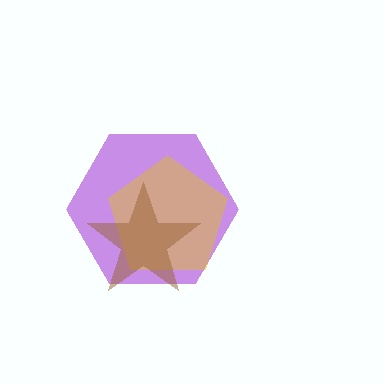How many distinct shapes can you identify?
There are 3 distinct shapes: a purple hexagon, a yellow pentagon, a brown star.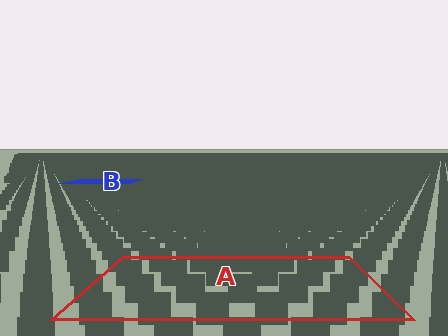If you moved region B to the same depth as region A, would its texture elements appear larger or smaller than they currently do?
They would appear larger. At a closer depth, the same texture elements are projected at a bigger on-screen size.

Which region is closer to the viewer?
Region A is closer. The texture elements there are larger and more spread out.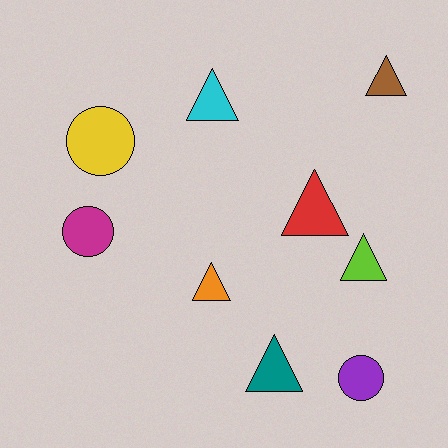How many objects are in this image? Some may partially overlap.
There are 9 objects.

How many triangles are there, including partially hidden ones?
There are 6 triangles.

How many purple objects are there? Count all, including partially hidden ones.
There is 1 purple object.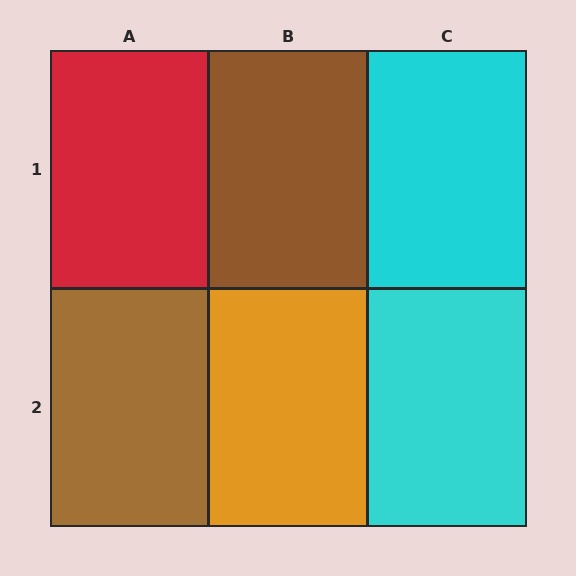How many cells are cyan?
2 cells are cyan.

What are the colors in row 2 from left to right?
Brown, orange, cyan.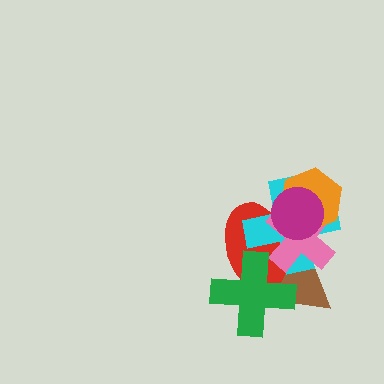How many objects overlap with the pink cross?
5 objects overlap with the pink cross.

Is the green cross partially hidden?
No, no other shape covers it.